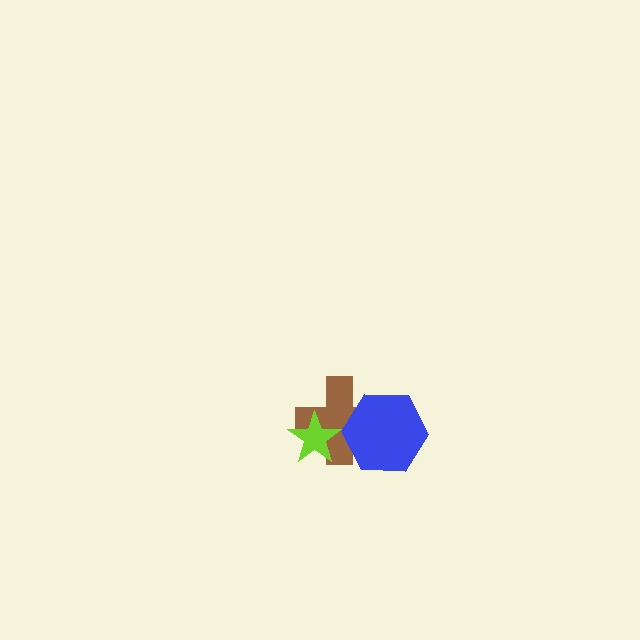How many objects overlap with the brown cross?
2 objects overlap with the brown cross.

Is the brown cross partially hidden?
Yes, it is partially covered by another shape.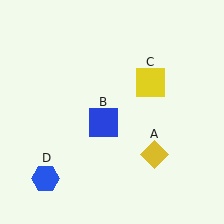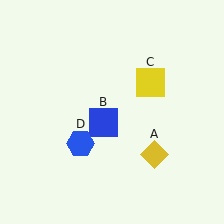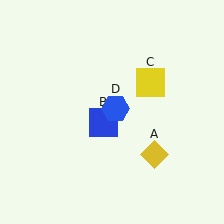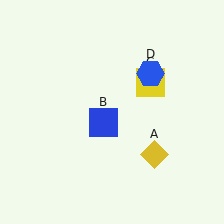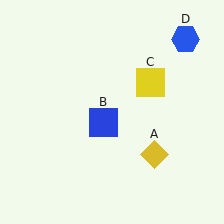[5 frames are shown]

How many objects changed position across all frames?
1 object changed position: blue hexagon (object D).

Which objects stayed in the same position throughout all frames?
Yellow diamond (object A) and blue square (object B) and yellow square (object C) remained stationary.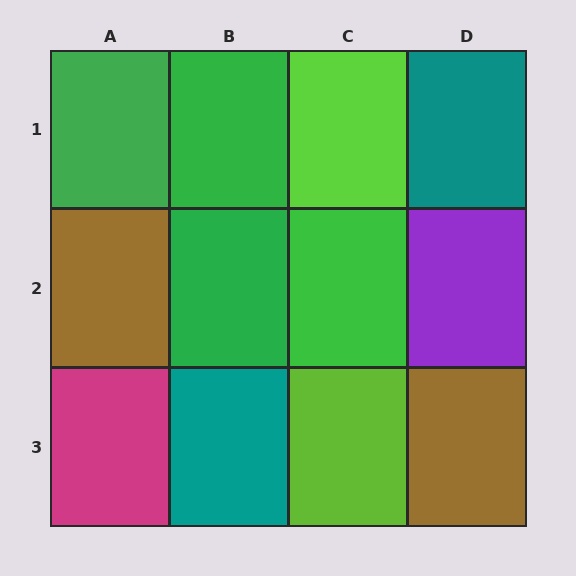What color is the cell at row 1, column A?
Green.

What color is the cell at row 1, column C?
Lime.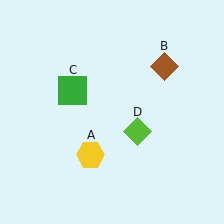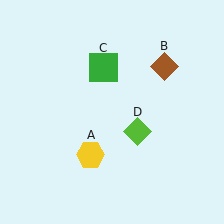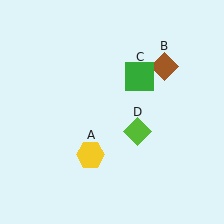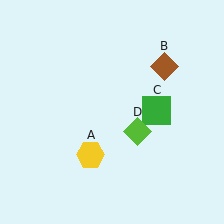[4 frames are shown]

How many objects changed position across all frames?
1 object changed position: green square (object C).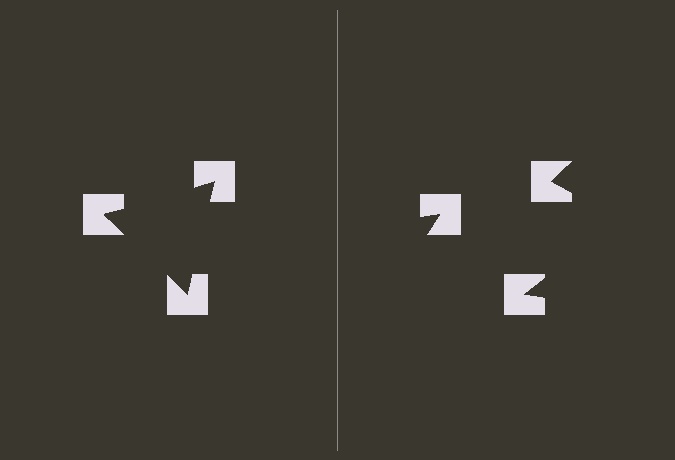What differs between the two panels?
The notched squares are positioned identically on both sides; only the wedge orientations differ. On the left they align to a triangle; on the right they are misaligned.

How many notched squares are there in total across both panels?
6 — 3 on each side.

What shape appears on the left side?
An illusory triangle.